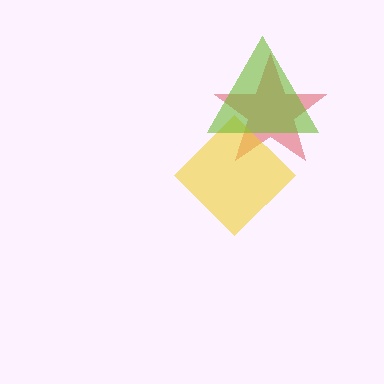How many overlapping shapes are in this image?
There are 3 overlapping shapes in the image.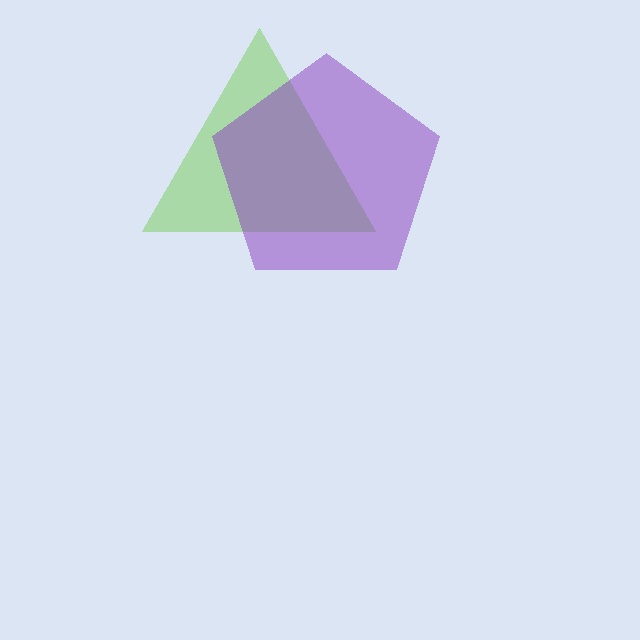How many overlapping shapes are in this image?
There are 2 overlapping shapes in the image.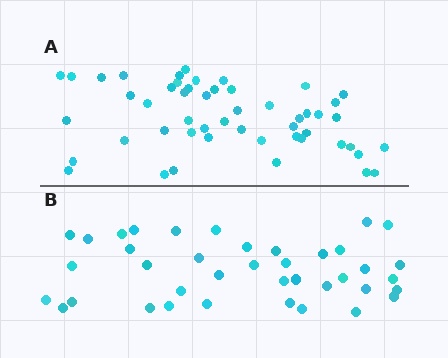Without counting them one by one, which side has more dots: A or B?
Region A (the top region) has more dots.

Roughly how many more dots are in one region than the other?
Region A has roughly 12 or so more dots than region B.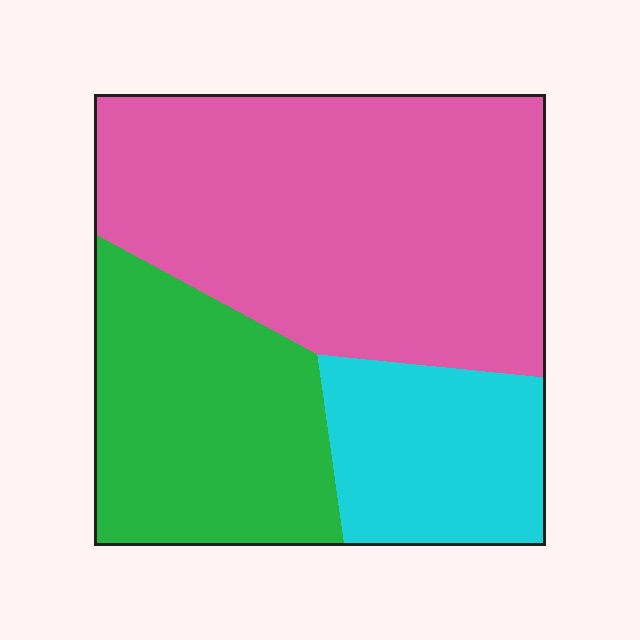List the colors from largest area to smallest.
From largest to smallest: pink, green, cyan.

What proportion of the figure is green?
Green takes up about one quarter (1/4) of the figure.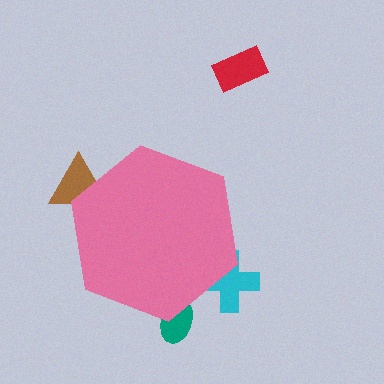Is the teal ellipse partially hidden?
Yes, the teal ellipse is partially hidden behind the pink hexagon.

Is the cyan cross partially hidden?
Yes, the cyan cross is partially hidden behind the pink hexagon.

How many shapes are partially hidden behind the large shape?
3 shapes are partially hidden.